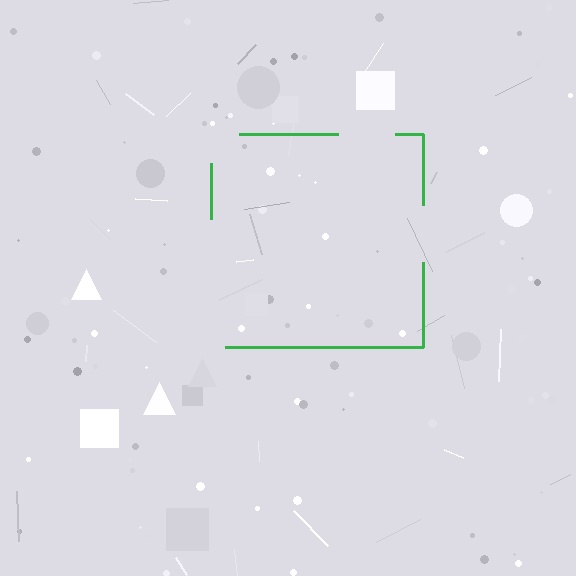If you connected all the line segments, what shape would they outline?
They would outline a square.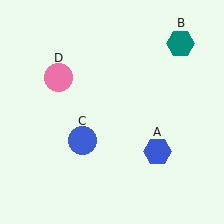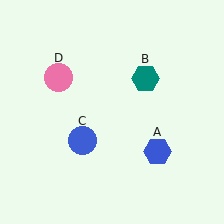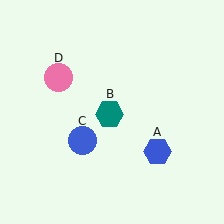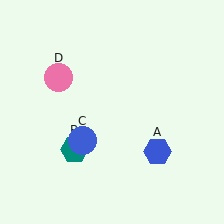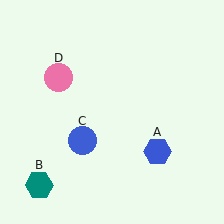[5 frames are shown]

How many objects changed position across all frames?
1 object changed position: teal hexagon (object B).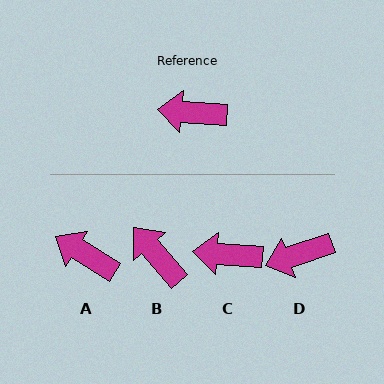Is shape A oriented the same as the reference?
No, it is off by about 27 degrees.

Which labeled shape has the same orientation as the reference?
C.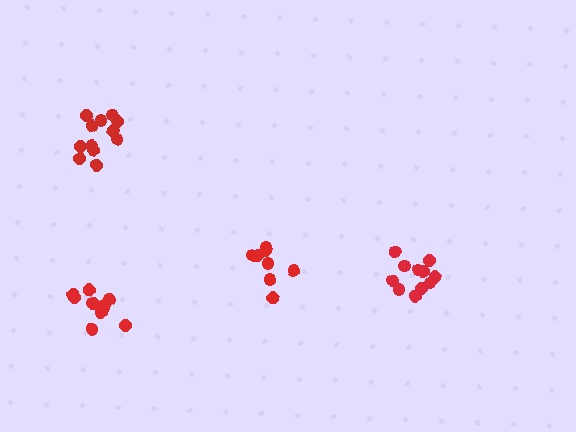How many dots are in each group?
Group 1: 8 dots, Group 2: 13 dots, Group 3: 11 dots, Group 4: 11 dots (43 total).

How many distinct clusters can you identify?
There are 4 distinct clusters.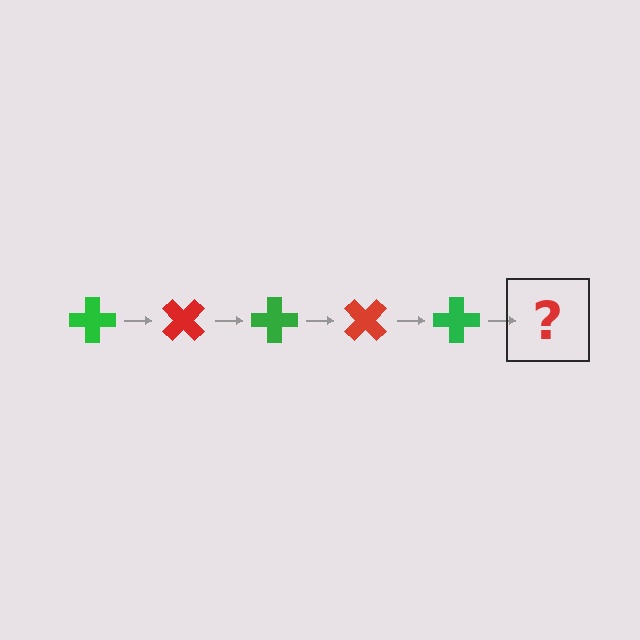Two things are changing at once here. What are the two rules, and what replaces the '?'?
The two rules are that it rotates 45 degrees each step and the color cycles through green and red. The '?' should be a red cross, rotated 225 degrees from the start.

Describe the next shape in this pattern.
It should be a red cross, rotated 225 degrees from the start.